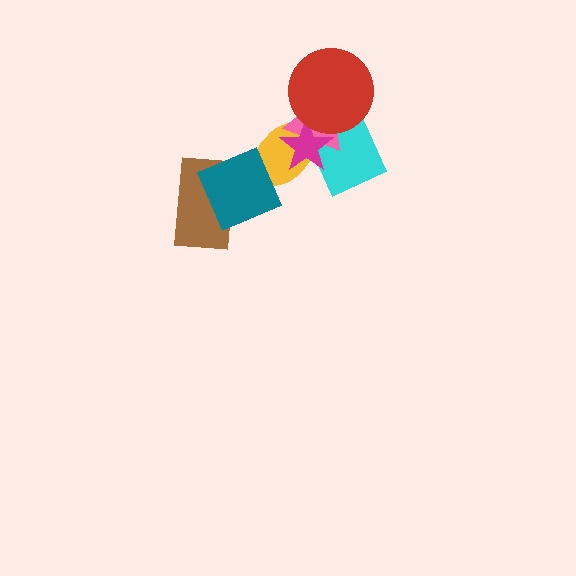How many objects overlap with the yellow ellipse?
4 objects overlap with the yellow ellipse.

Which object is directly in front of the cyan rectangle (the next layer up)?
The pink triangle is directly in front of the cyan rectangle.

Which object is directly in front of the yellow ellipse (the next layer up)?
The cyan rectangle is directly in front of the yellow ellipse.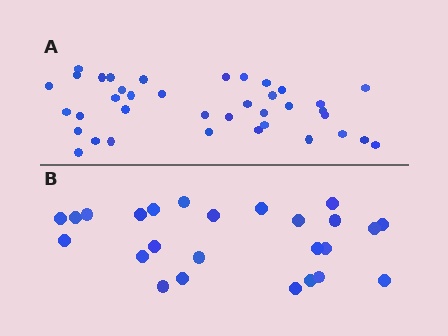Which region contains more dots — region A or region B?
Region A (the top region) has more dots.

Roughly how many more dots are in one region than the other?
Region A has approximately 15 more dots than region B.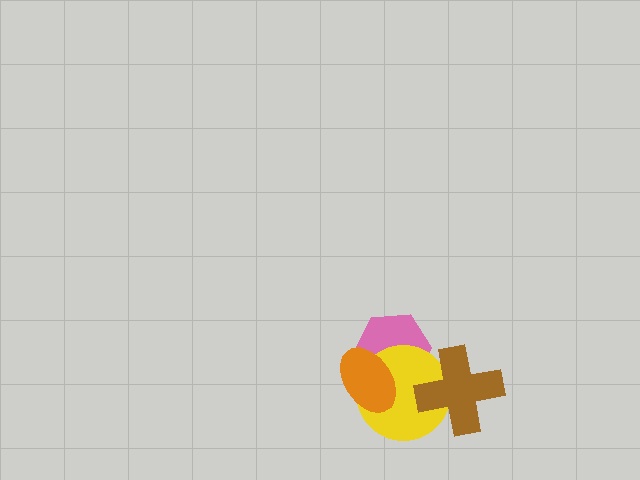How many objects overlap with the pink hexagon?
2 objects overlap with the pink hexagon.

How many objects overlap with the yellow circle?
3 objects overlap with the yellow circle.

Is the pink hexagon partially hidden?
Yes, it is partially covered by another shape.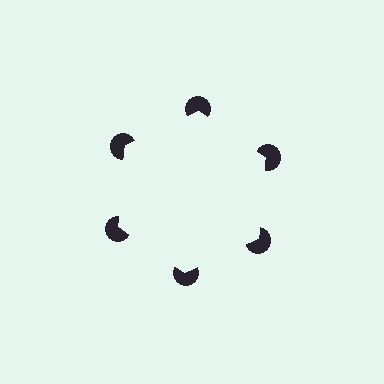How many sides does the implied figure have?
6 sides.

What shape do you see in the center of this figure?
An illusory hexagon — its edges are inferred from the aligned wedge cuts in the pac-man discs, not physically drawn.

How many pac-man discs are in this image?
There are 6 — one at each vertex of the illusory hexagon.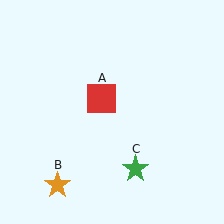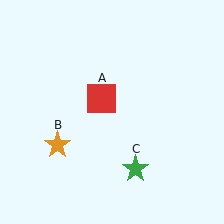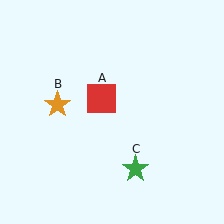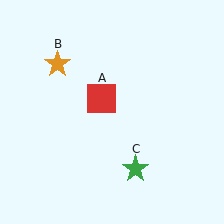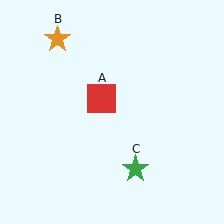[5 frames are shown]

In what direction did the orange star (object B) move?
The orange star (object B) moved up.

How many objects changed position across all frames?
1 object changed position: orange star (object B).